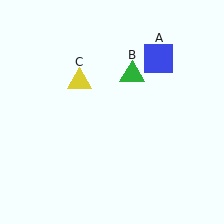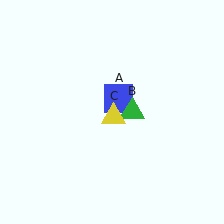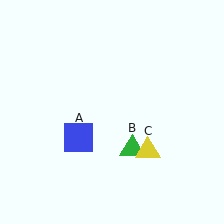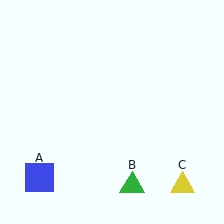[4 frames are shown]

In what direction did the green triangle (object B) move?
The green triangle (object B) moved down.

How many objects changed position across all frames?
3 objects changed position: blue square (object A), green triangle (object B), yellow triangle (object C).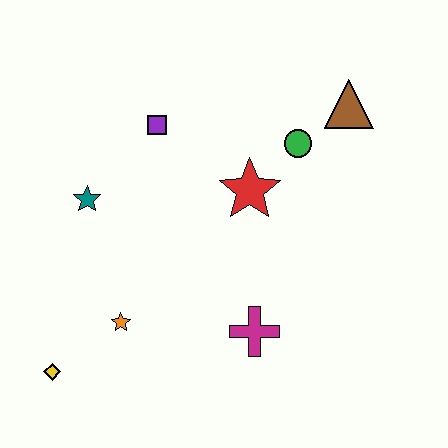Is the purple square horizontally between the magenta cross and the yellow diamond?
Yes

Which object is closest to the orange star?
The yellow diamond is closest to the orange star.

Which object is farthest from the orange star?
The brown triangle is farthest from the orange star.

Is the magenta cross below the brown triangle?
Yes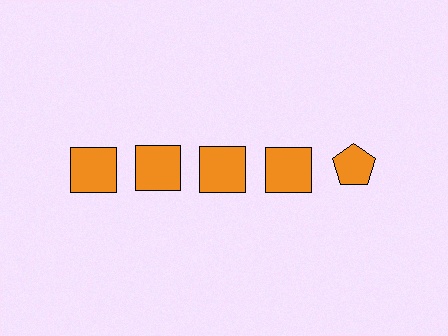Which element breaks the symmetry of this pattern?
The orange pentagon in the top row, rightmost column breaks the symmetry. All other shapes are orange squares.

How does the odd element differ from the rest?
It has a different shape: pentagon instead of square.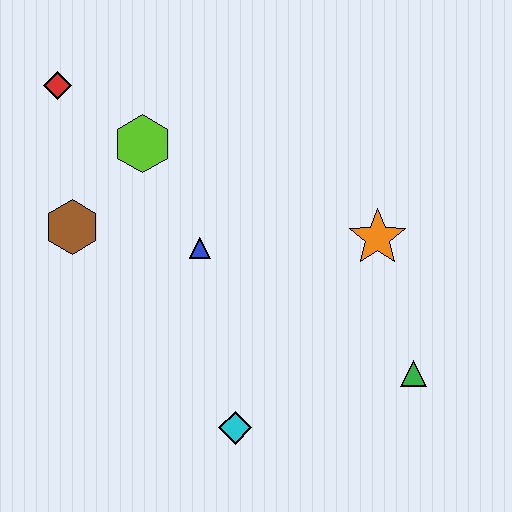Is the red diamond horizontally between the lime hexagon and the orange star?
No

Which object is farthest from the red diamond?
The green triangle is farthest from the red diamond.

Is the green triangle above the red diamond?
No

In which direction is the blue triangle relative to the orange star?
The blue triangle is to the left of the orange star.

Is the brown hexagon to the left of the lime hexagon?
Yes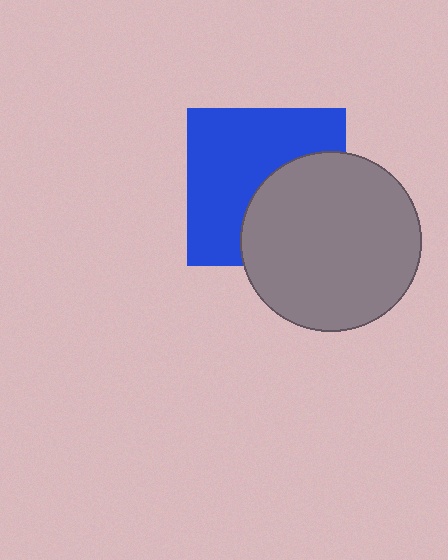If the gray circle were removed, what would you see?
You would see the complete blue square.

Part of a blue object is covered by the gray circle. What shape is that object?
It is a square.